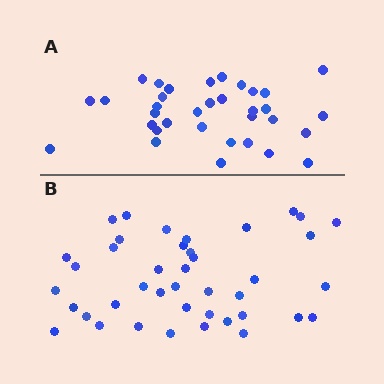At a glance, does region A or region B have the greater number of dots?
Region B (the bottom region) has more dots.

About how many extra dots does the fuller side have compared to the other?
Region B has roughly 8 or so more dots than region A.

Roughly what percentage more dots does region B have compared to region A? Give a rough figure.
About 20% more.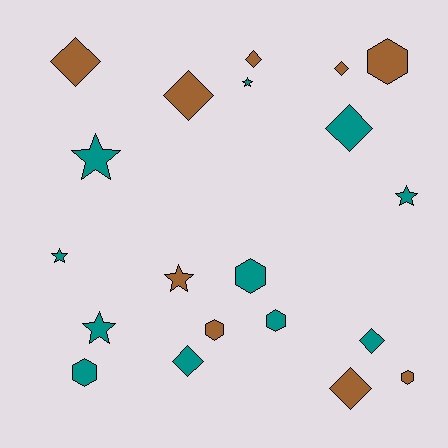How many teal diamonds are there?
There are 3 teal diamonds.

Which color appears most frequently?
Teal, with 11 objects.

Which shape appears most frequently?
Diamond, with 8 objects.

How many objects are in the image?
There are 20 objects.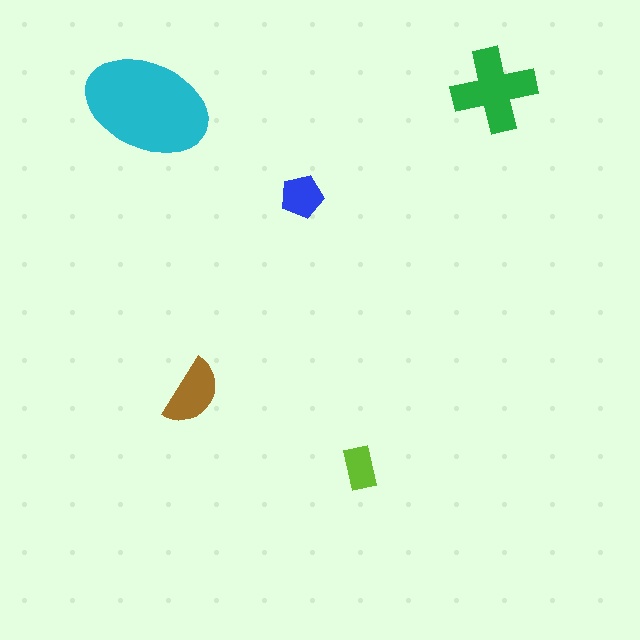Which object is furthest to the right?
The green cross is rightmost.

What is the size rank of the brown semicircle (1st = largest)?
3rd.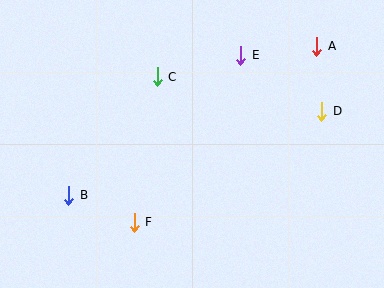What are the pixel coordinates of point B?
Point B is at (69, 195).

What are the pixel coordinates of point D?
Point D is at (322, 111).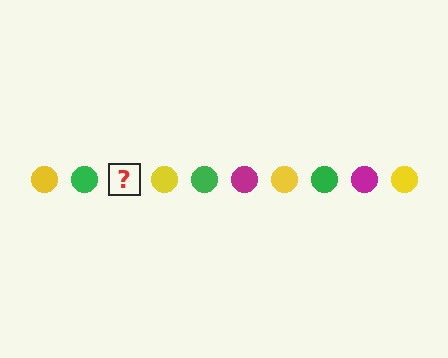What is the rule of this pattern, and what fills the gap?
The rule is that the pattern cycles through yellow, green, magenta circles. The gap should be filled with a magenta circle.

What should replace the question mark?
The question mark should be replaced with a magenta circle.